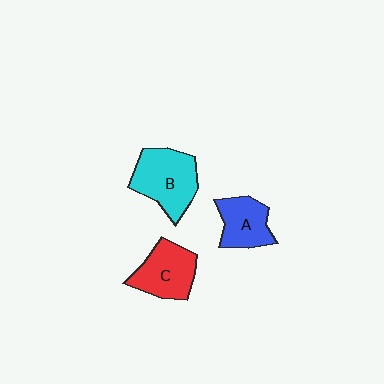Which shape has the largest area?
Shape B (cyan).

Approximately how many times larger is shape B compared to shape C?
Approximately 1.2 times.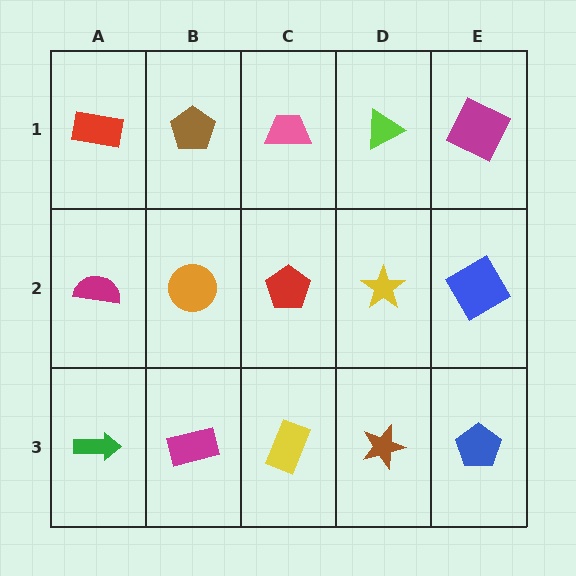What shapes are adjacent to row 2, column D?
A lime triangle (row 1, column D), a brown star (row 3, column D), a red pentagon (row 2, column C), a blue diamond (row 2, column E).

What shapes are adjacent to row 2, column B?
A brown pentagon (row 1, column B), a magenta rectangle (row 3, column B), a magenta semicircle (row 2, column A), a red pentagon (row 2, column C).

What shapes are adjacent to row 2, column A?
A red rectangle (row 1, column A), a green arrow (row 3, column A), an orange circle (row 2, column B).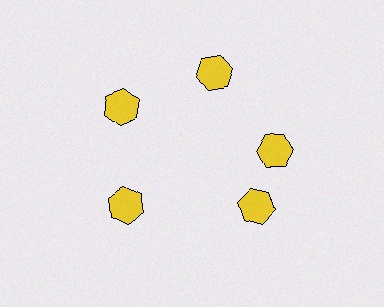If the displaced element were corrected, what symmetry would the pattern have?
It would have 5-fold rotational symmetry — the pattern would map onto itself every 72 degrees.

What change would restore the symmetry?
The symmetry would be restored by rotating it back into even spacing with its neighbors so that all 5 hexagons sit at equal angles and equal distance from the center.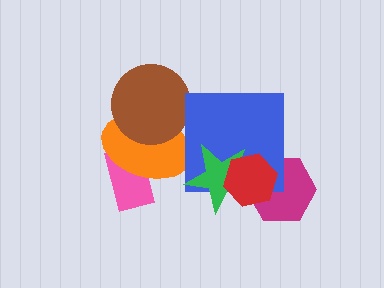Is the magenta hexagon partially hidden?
Yes, it is partially covered by another shape.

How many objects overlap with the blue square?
3 objects overlap with the blue square.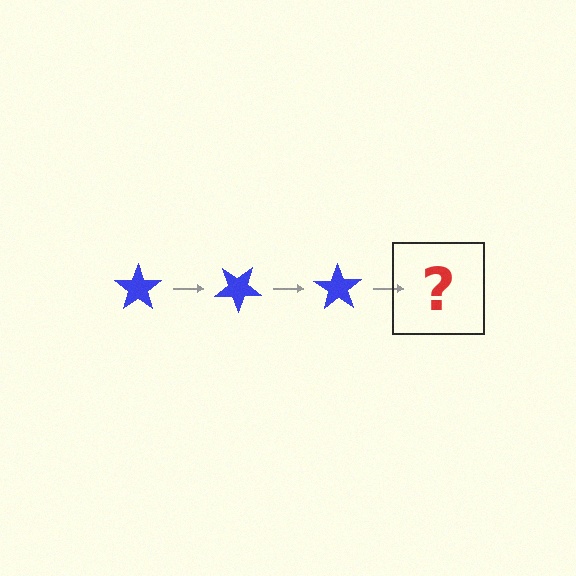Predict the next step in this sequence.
The next step is a blue star rotated 105 degrees.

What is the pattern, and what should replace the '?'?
The pattern is that the star rotates 35 degrees each step. The '?' should be a blue star rotated 105 degrees.